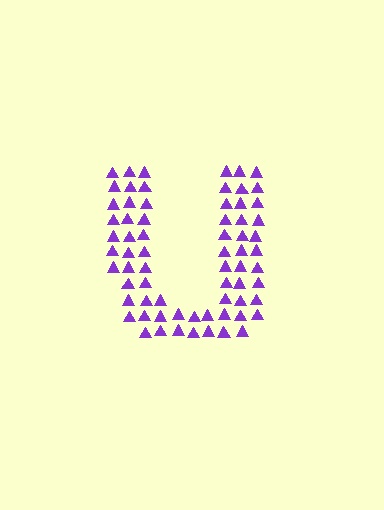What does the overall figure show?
The overall figure shows the letter U.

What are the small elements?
The small elements are triangles.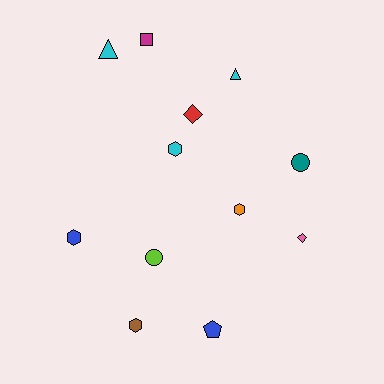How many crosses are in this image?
There are no crosses.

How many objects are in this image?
There are 12 objects.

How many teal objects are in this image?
There is 1 teal object.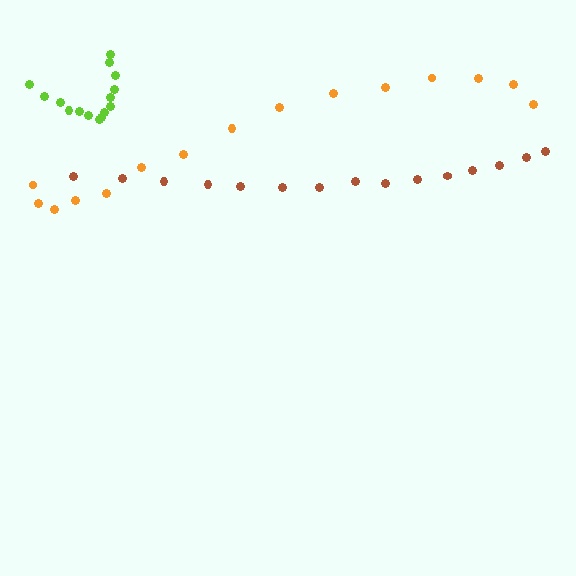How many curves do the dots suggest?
There are 3 distinct paths.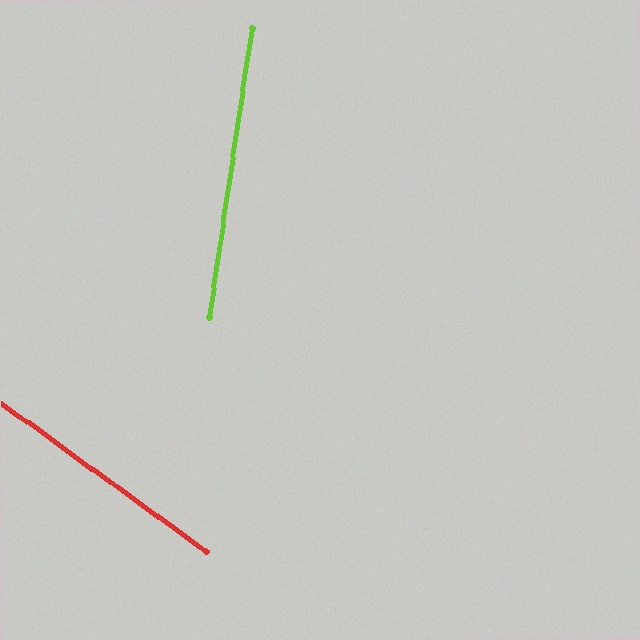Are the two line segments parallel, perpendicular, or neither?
Neither parallel nor perpendicular — they differ by about 63°.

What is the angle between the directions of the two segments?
Approximately 63 degrees.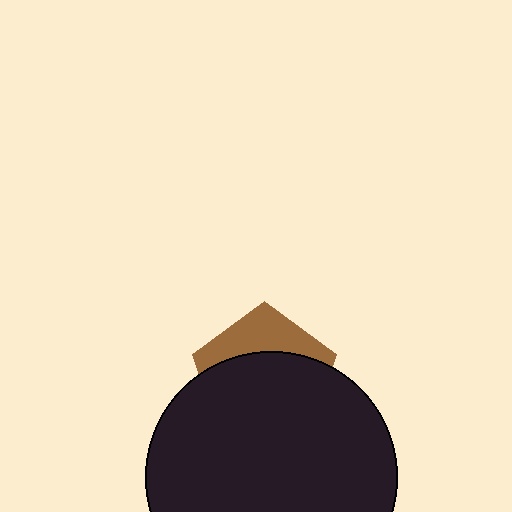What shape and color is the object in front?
The object in front is a black circle.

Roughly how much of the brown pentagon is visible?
A small part of it is visible (roughly 32%).